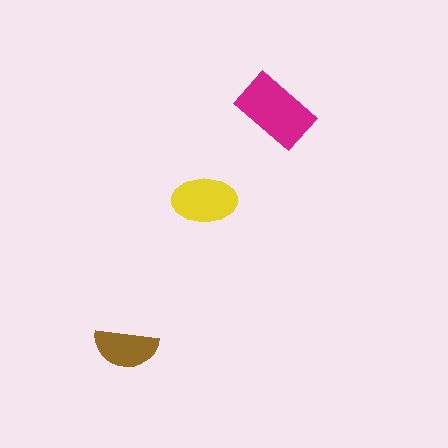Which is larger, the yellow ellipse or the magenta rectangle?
The magenta rectangle.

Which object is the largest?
The magenta rectangle.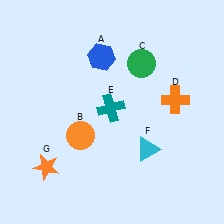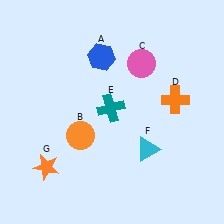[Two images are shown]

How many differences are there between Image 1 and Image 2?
There is 1 difference between the two images.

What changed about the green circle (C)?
In Image 1, C is green. In Image 2, it changed to pink.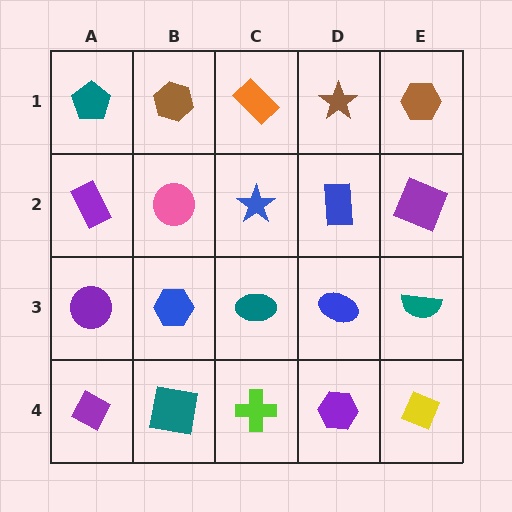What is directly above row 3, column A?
A purple rectangle.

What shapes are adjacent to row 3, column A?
A purple rectangle (row 2, column A), a purple diamond (row 4, column A), a blue hexagon (row 3, column B).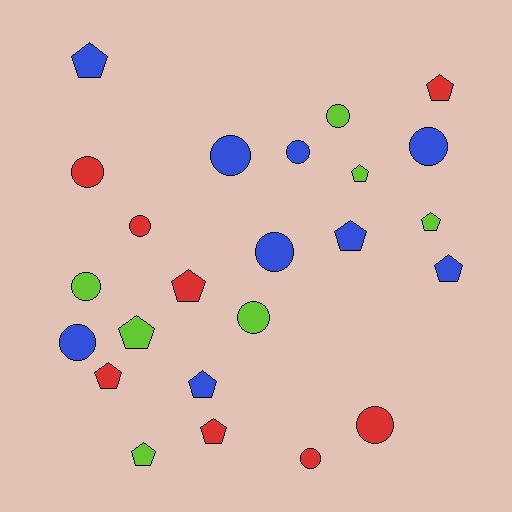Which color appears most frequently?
Blue, with 9 objects.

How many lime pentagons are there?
There are 4 lime pentagons.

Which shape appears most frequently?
Pentagon, with 12 objects.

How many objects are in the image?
There are 24 objects.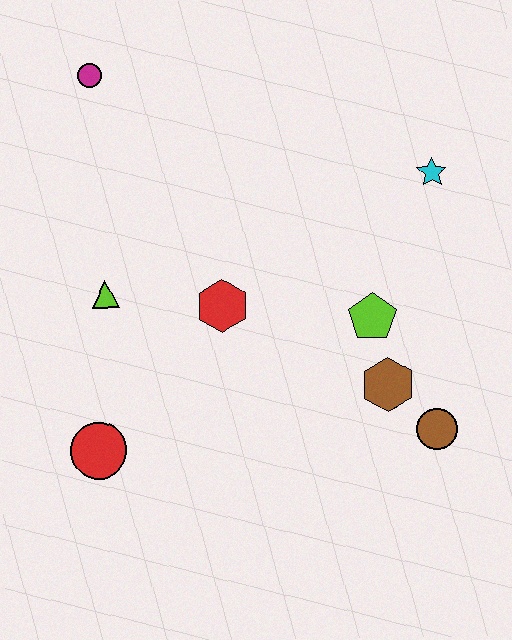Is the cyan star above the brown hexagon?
Yes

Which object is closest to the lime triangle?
The red hexagon is closest to the lime triangle.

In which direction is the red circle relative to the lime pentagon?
The red circle is to the left of the lime pentagon.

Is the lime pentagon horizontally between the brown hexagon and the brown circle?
No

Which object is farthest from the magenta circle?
The brown circle is farthest from the magenta circle.